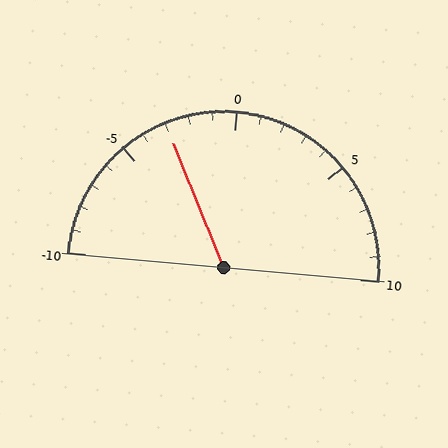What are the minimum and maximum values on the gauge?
The gauge ranges from -10 to 10.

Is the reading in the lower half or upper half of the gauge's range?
The reading is in the lower half of the range (-10 to 10).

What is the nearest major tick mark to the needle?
The nearest major tick mark is -5.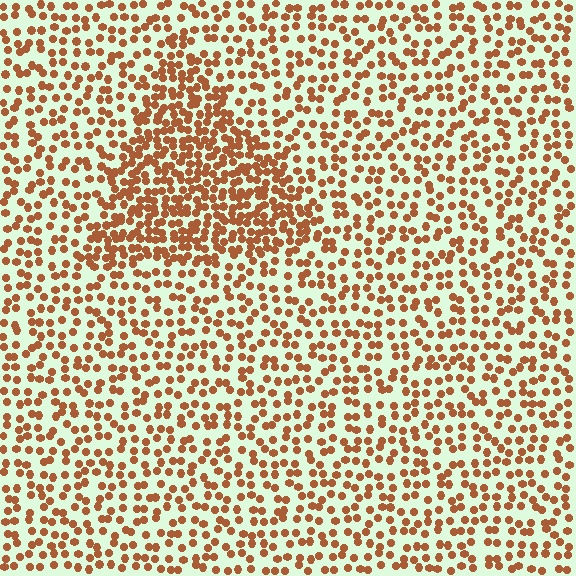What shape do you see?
I see a triangle.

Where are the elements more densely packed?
The elements are more densely packed inside the triangle boundary.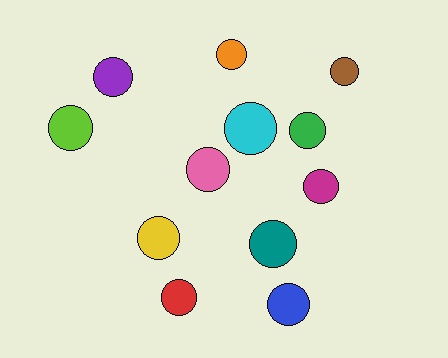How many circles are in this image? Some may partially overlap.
There are 12 circles.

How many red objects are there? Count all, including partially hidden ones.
There is 1 red object.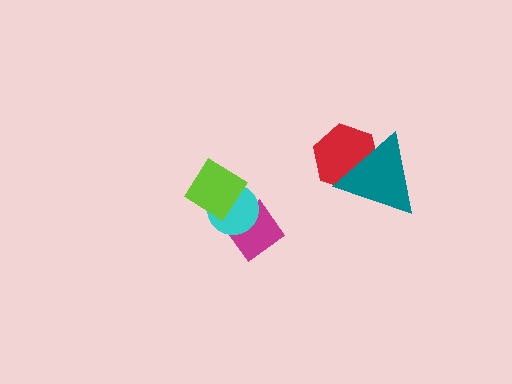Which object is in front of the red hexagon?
The teal triangle is in front of the red hexagon.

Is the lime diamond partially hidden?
No, no other shape covers it.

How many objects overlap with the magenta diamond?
2 objects overlap with the magenta diamond.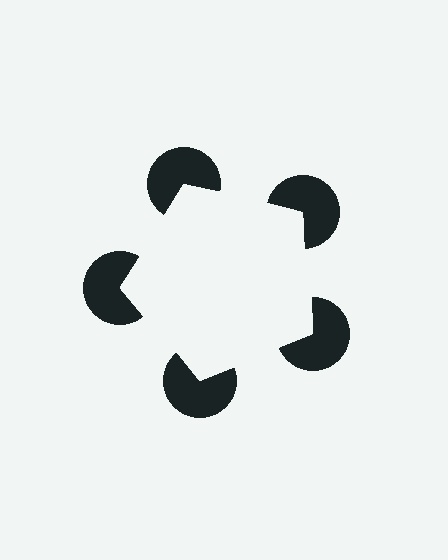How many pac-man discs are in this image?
There are 5 — one at each vertex of the illusory pentagon.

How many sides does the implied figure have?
5 sides.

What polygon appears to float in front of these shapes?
An illusory pentagon — its edges are inferred from the aligned wedge cuts in the pac-man discs, not physically drawn.